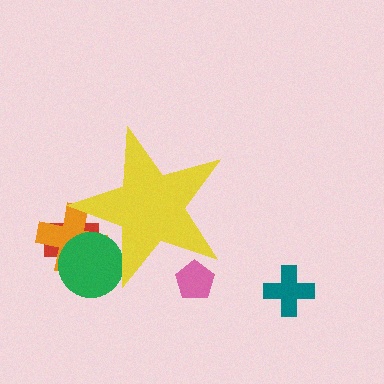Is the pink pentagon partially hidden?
Yes, the pink pentagon is partially hidden behind the yellow star.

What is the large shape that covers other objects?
A yellow star.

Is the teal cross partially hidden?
No, the teal cross is fully visible.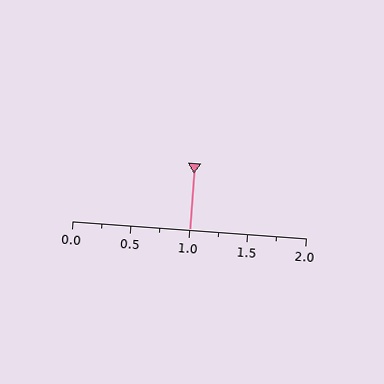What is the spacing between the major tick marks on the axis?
The major ticks are spaced 0.5 apart.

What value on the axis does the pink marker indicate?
The marker indicates approximately 1.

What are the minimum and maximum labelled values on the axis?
The axis runs from 0.0 to 2.0.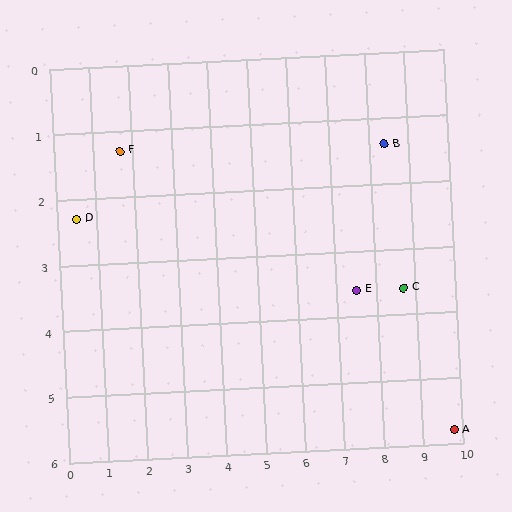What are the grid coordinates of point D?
Point D is at approximately (0.5, 2.3).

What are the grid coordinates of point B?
Point B is at approximately (8.4, 1.4).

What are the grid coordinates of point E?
Point E is at approximately (7.5, 3.6).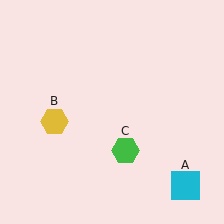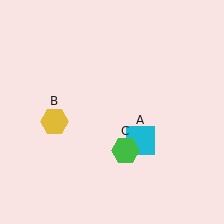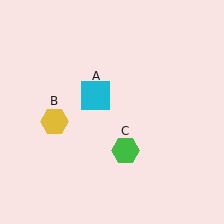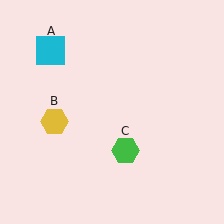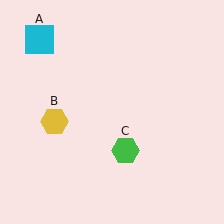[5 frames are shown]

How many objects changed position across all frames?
1 object changed position: cyan square (object A).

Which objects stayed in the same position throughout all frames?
Yellow hexagon (object B) and green hexagon (object C) remained stationary.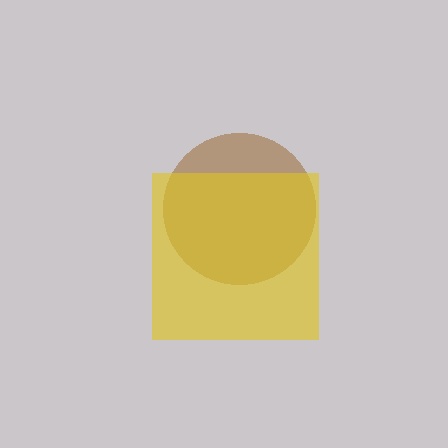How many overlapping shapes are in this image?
There are 2 overlapping shapes in the image.